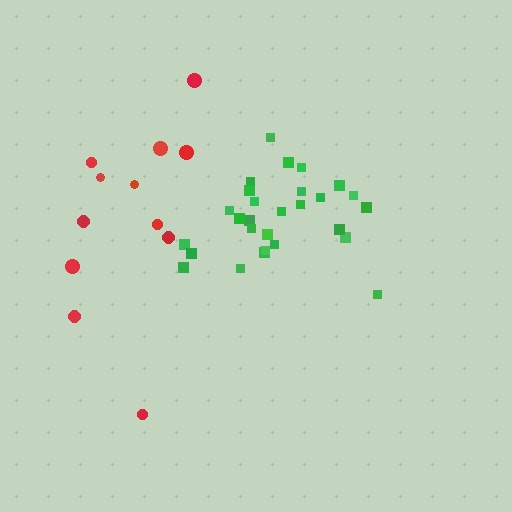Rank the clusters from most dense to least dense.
green, red.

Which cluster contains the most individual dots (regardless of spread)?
Green (28).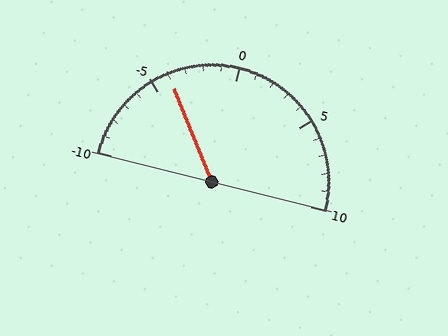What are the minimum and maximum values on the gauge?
The gauge ranges from -10 to 10.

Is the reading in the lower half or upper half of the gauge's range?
The reading is in the lower half of the range (-10 to 10).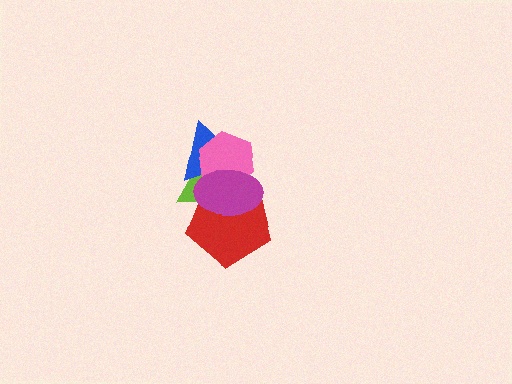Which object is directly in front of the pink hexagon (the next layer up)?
The red pentagon is directly in front of the pink hexagon.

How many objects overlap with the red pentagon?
4 objects overlap with the red pentagon.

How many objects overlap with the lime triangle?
4 objects overlap with the lime triangle.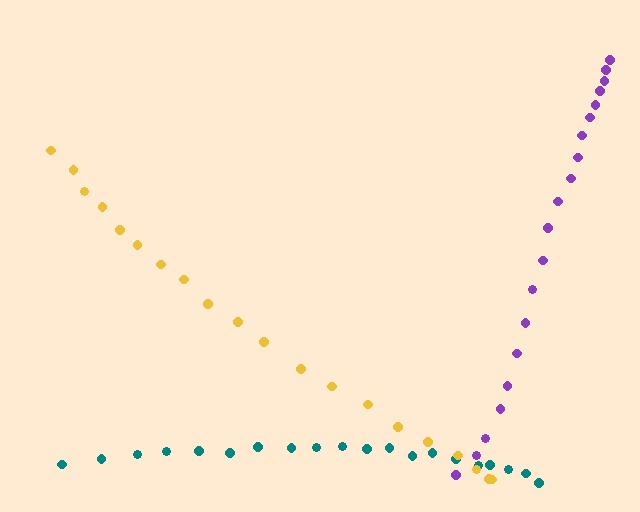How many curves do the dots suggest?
There are 3 distinct paths.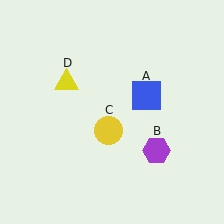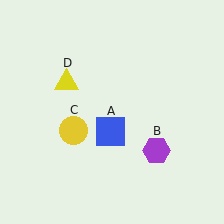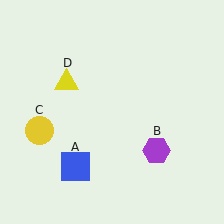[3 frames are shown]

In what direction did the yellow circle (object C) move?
The yellow circle (object C) moved left.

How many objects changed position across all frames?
2 objects changed position: blue square (object A), yellow circle (object C).